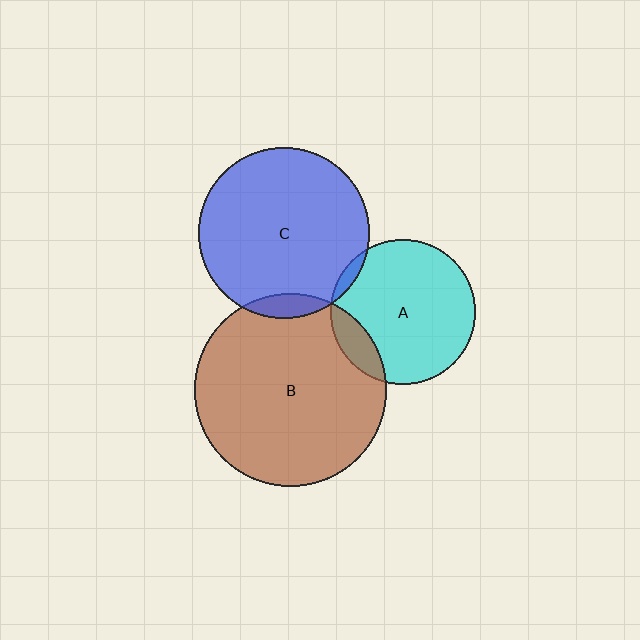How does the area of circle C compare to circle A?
Approximately 1.4 times.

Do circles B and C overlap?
Yes.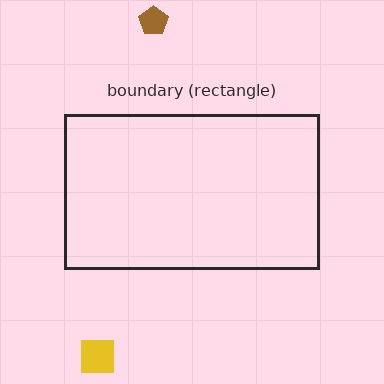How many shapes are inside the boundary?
0 inside, 2 outside.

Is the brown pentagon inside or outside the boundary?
Outside.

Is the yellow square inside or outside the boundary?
Outside.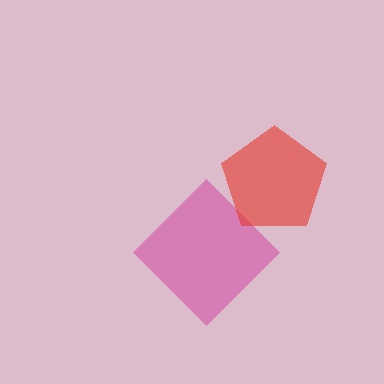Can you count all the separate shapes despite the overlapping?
Yes, there are 2 separate shapes.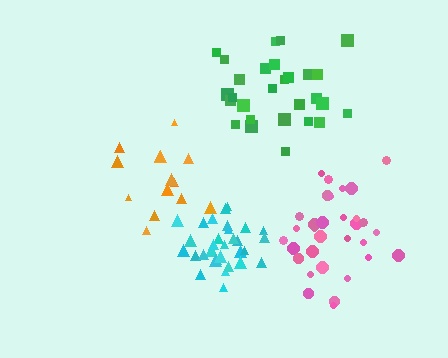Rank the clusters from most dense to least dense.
cyan, pink, green, orange.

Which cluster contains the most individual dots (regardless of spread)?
Cyan (33).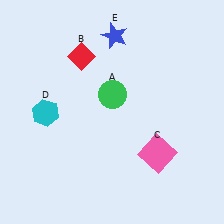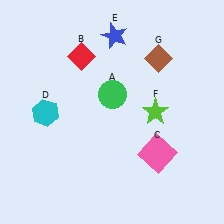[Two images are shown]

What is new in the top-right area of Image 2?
A brown diamond (G) was added in the top-right area of Image 2.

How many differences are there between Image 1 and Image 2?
There are 2 differences between the two images.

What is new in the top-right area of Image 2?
A lime star (F) was added in the top-right area of Image 2.